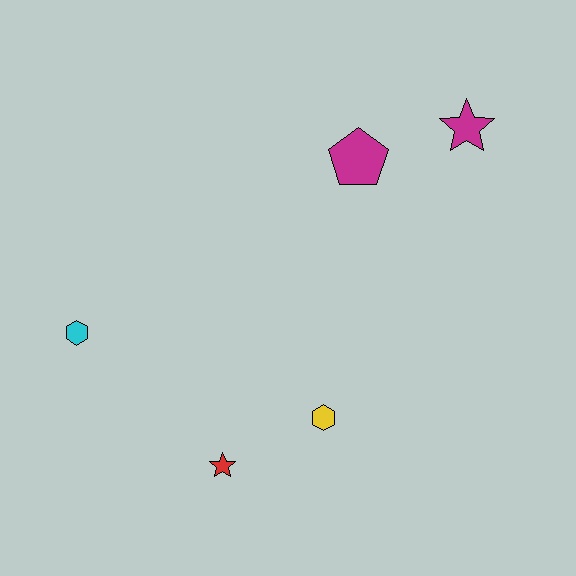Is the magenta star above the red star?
Yes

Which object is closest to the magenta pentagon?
The magenta star is closest to the magenta pentagon.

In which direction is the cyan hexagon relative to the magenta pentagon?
The cyan hexagon is to the left of the magenta pentagon.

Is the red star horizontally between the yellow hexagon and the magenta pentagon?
No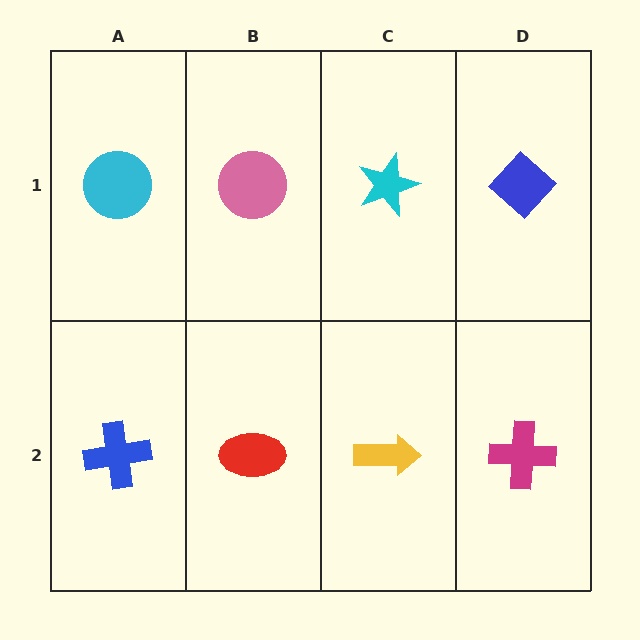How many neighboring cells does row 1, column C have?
3.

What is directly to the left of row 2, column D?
A yellow arrow.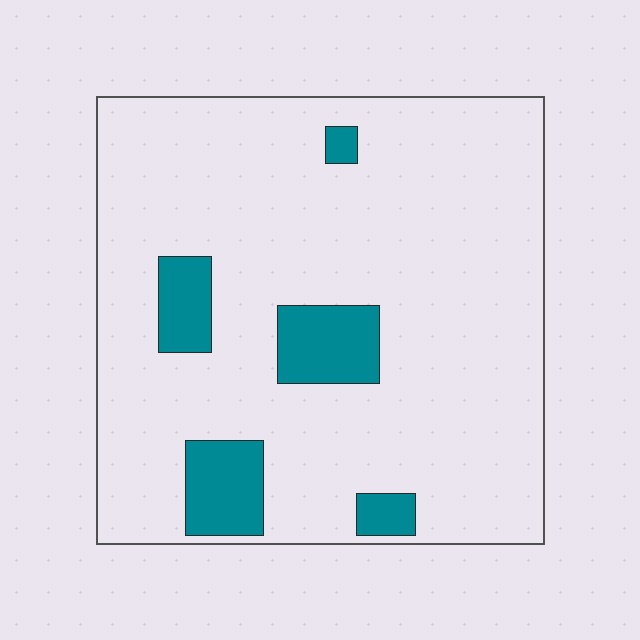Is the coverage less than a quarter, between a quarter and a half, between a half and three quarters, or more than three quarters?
Less than a quarter.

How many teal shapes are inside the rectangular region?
5.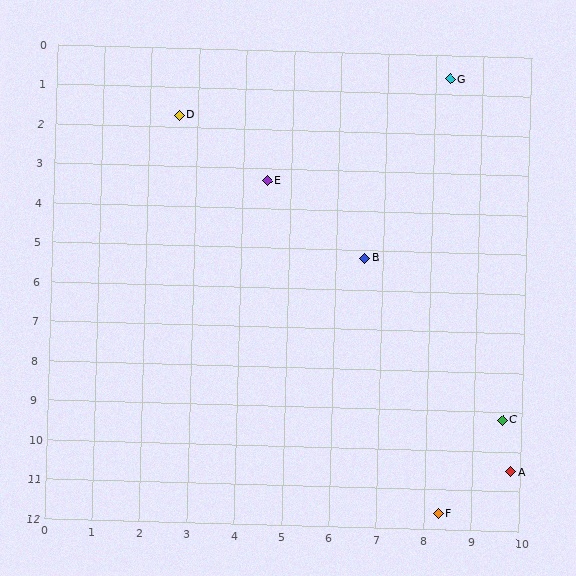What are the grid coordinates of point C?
Point C is at approximately (9.6, 9.2).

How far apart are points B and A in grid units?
Points B and A are about 6.2 grid units apart.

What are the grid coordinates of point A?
Point A is at approximately (9.8, 10.5).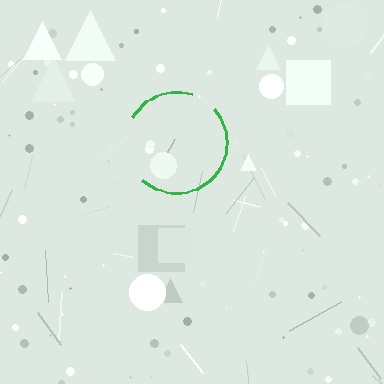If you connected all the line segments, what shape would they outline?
They would outline a circle.